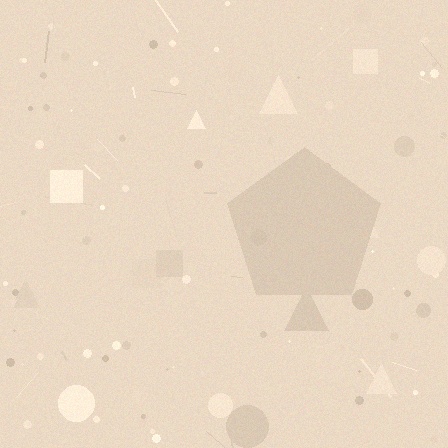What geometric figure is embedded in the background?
A pentagon is embedded in the background.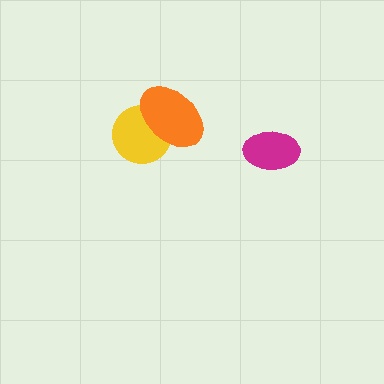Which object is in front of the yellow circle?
The orange ellipse is in front of the yellow circle.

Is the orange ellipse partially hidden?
No, no other shape covers it.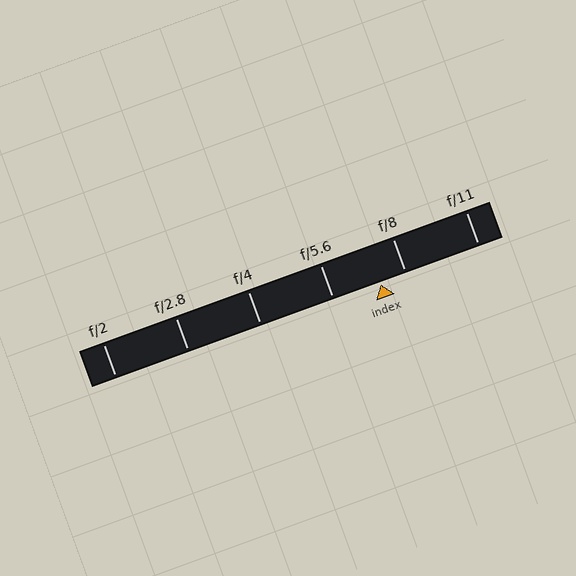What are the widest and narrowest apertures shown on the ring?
The widest aperture shown is f/2 and the narrowest is f/11.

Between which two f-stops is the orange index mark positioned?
The index mark is between f/5.6 and f/8.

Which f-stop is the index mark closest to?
The index mark is closest to f/8.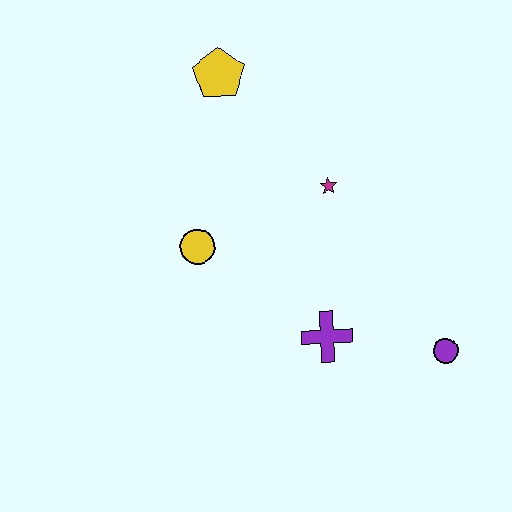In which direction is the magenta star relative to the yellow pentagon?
The magenta star is below the yellow pentagon.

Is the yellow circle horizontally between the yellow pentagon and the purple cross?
No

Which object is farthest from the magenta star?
The purple circle is farthest from the magenta star.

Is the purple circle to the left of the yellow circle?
No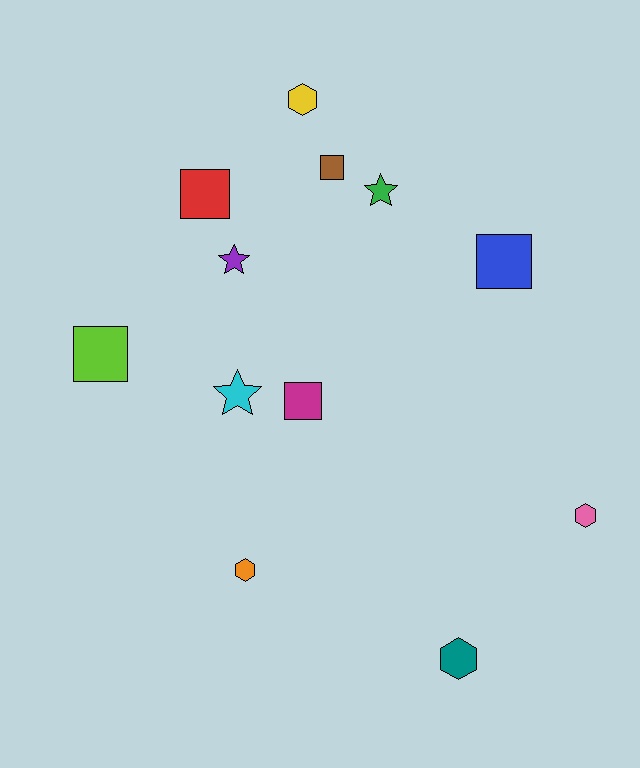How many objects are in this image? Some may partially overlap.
There are 12 objects.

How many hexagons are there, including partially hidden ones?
There are 4 hexagons.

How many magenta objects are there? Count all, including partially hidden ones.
There is 1 magenta object.